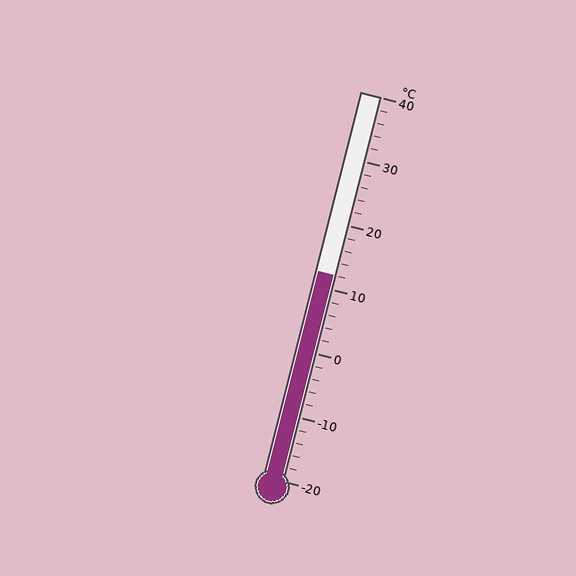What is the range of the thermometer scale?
The thermometer scale ranges from -20°C to 40°C.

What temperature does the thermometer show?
The thermometer shows approximately 12°C.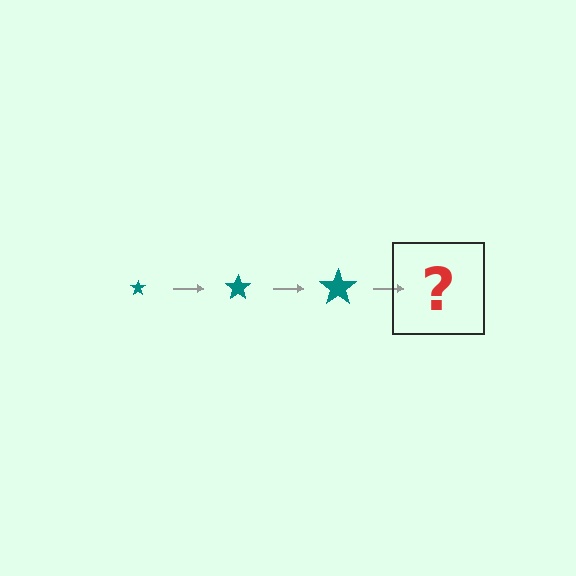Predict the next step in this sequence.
The next step is a teal star, larger than the previous one.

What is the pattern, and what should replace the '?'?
The pattern is that the star gets progressively larger each step. The '?' should be a teal star, larger than the previous one.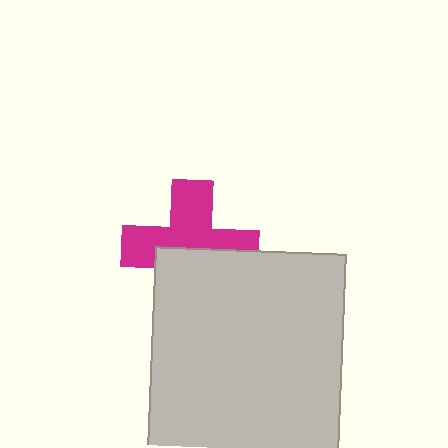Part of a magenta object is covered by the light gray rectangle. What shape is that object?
It is a cross.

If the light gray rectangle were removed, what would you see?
You would see the complete magenta cross.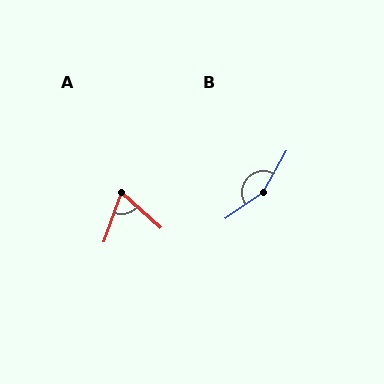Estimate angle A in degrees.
Approximately 68 degrees.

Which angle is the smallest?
A, at approximately 68 degrees.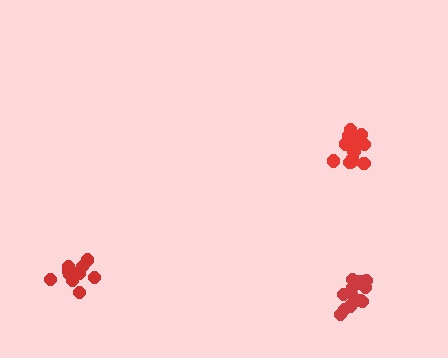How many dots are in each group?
Group 1: 13 dots, Group 2: 12 dots, Group 3: 14 dots (39 total).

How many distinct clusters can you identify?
There are 3 distinct clusters.